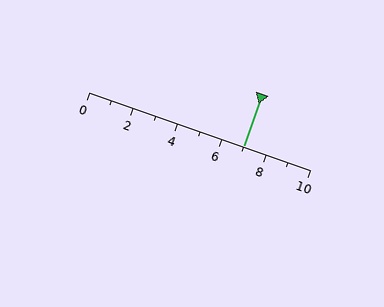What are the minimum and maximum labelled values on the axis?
The axis runs from 0 to 10.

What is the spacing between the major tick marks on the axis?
The major ticks are spaced 2 apart.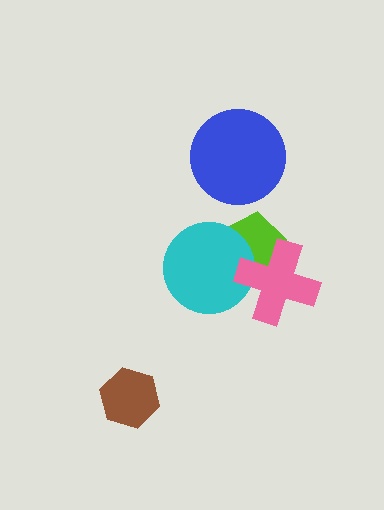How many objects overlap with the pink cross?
2 objects overlap with the pink cross.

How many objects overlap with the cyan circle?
2 objects overlap with the cyan circle.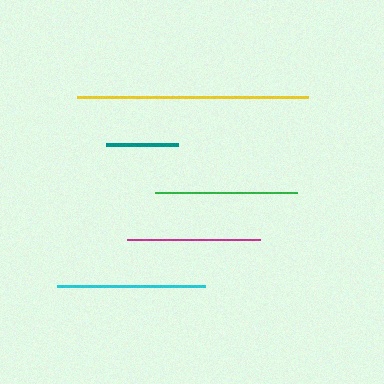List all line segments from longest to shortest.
From longest to shortest: yellow, cyan, green, magenta, teal.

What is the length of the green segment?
The green segment is approximately 142 pixels long.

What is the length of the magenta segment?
The magenta segment is approximately 133 pixels long.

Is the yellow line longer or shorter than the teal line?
The yellow line is longer than the teal line.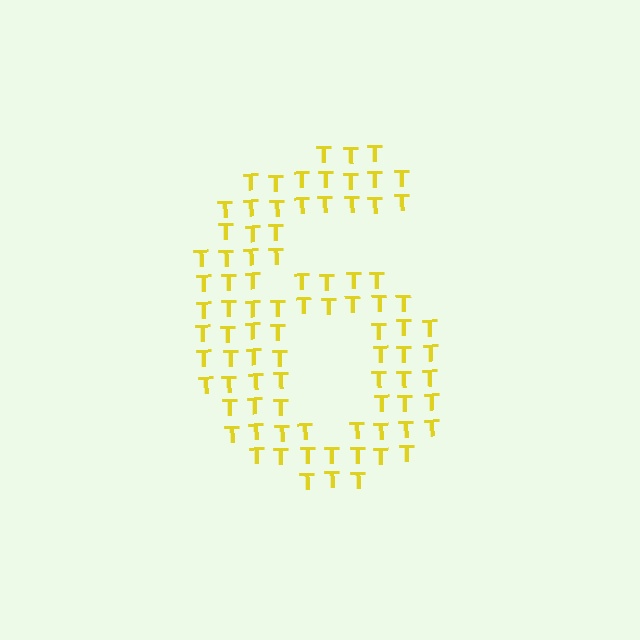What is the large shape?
The large shape is the digit 6.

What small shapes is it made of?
It is made of small letter T's.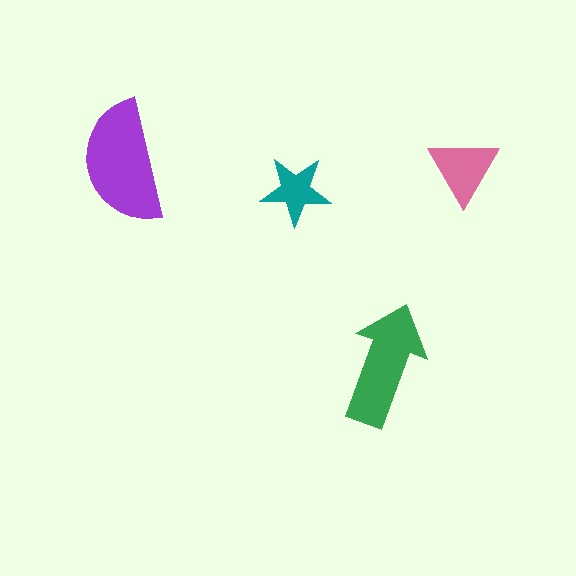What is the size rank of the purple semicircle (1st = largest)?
1st.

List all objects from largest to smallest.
The purple semicircle, the green arrow, the pink triangle, the teal star.